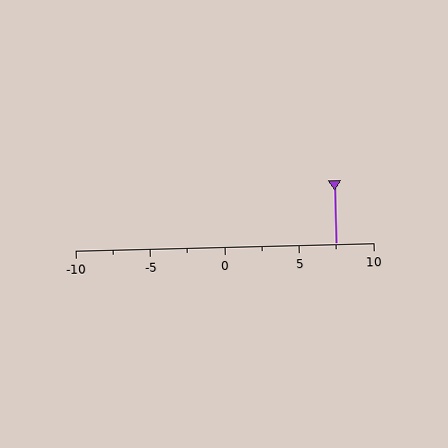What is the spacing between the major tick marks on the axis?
The major ticks are spaced 5 apart.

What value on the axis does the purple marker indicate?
The marker indicates approximately 7.5.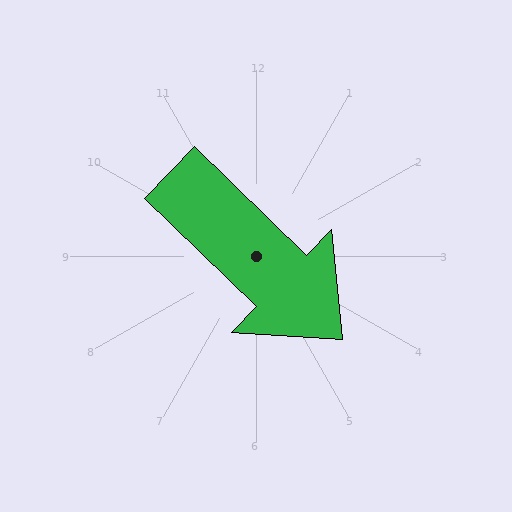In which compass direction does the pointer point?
Southeast.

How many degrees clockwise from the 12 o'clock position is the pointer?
Approximately 134 degrees.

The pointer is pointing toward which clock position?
Roughly 4 o'clock.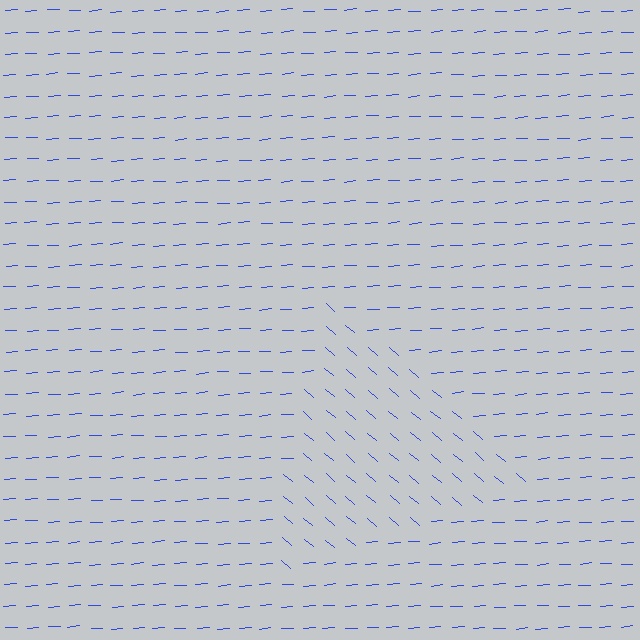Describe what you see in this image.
The image is filled with small blue line segments. A triangle region in the image has lines oriented differently from the surrounding lines, creating a visible texture boundary.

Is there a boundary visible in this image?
Yes, there is a texture boundary formed by a change in line orientation.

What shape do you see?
I see a triangle.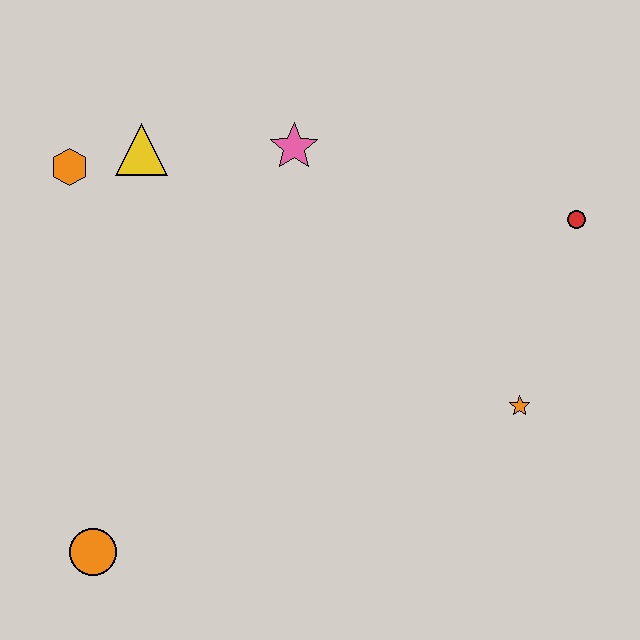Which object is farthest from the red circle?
The orange circle is farthest from the red circle.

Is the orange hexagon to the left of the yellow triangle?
Yes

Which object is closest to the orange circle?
The orange hexagon is closest to the orange circle.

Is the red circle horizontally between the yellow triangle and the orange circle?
No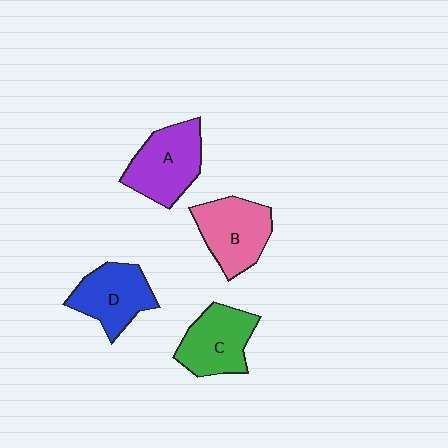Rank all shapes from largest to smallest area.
From largest to smallest: A (purple), B (pink), C (green), D (blue).